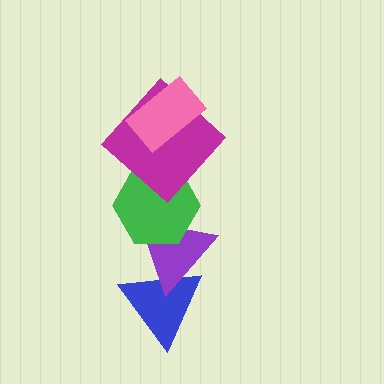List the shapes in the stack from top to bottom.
From top to bottom: the pink rectangle, the magenta diamond, the green hexagon, the purple triangle, the blue triangle.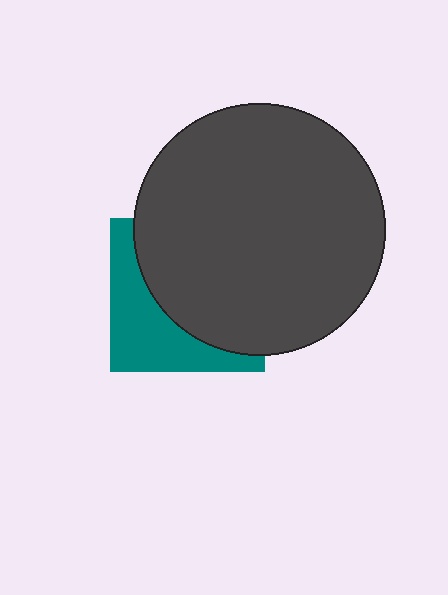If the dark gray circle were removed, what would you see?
You would see the complete teal square.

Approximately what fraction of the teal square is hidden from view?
Roughly 62% of the teal square is hidden behind the dark gray circle.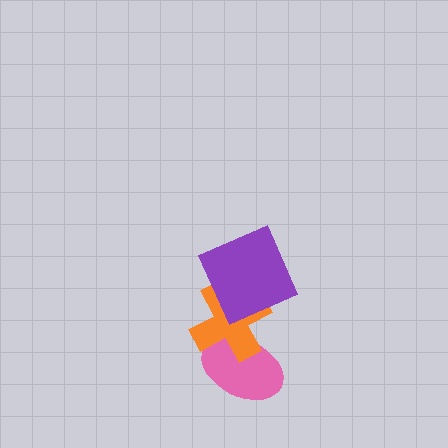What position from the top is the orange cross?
The orange cross is 2nd from the top.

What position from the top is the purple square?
The purple square is 1st from the top.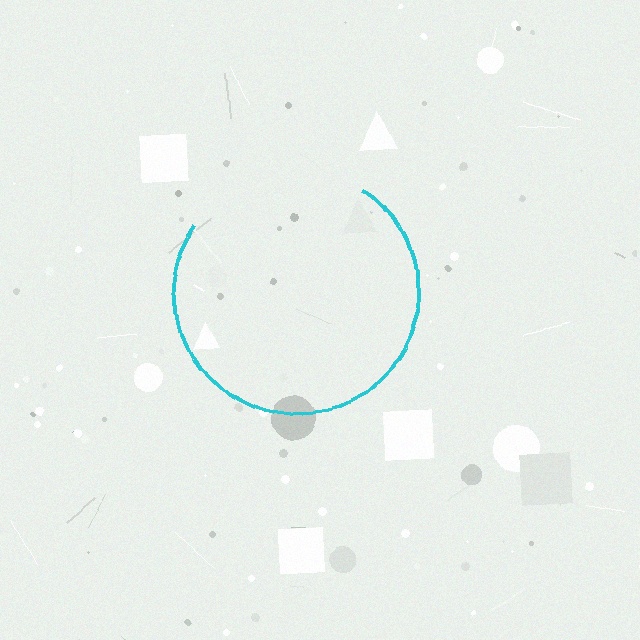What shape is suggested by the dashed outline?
The dashed outline suggests a circle.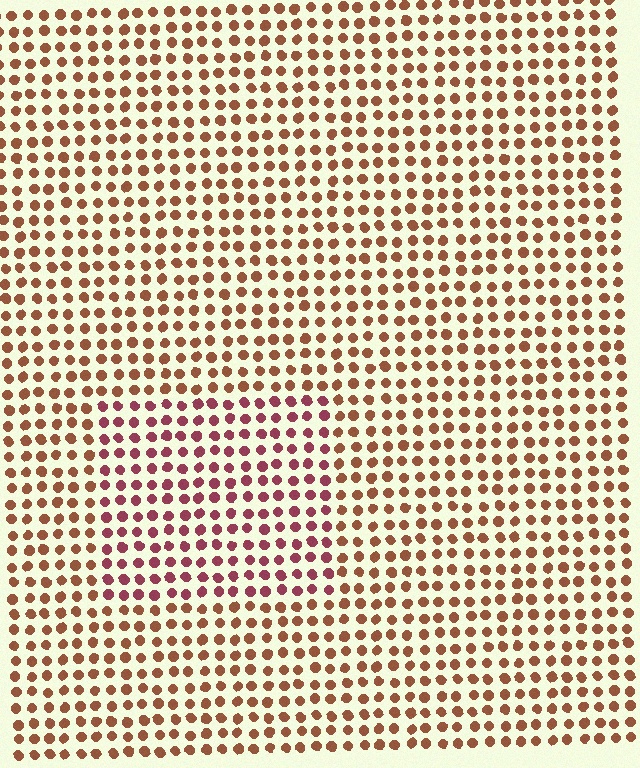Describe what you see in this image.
The image is filled with small brown elements in a uniform arrangement. A rectangle-shaped region is visible where the elements are tinted to a slightly different hue, forming a subtle color boundary.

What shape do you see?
I see a rectangle.